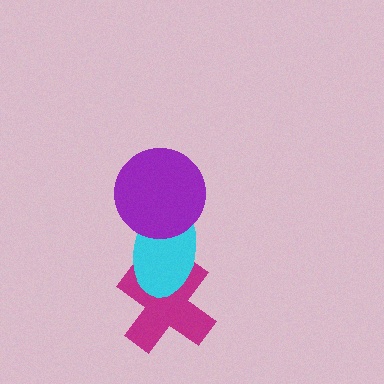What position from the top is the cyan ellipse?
The cyan ellipse is 2nd from the top.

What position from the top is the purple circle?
The purple circle is 1st from the top.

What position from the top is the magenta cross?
The magenta cross is 3rd from the top.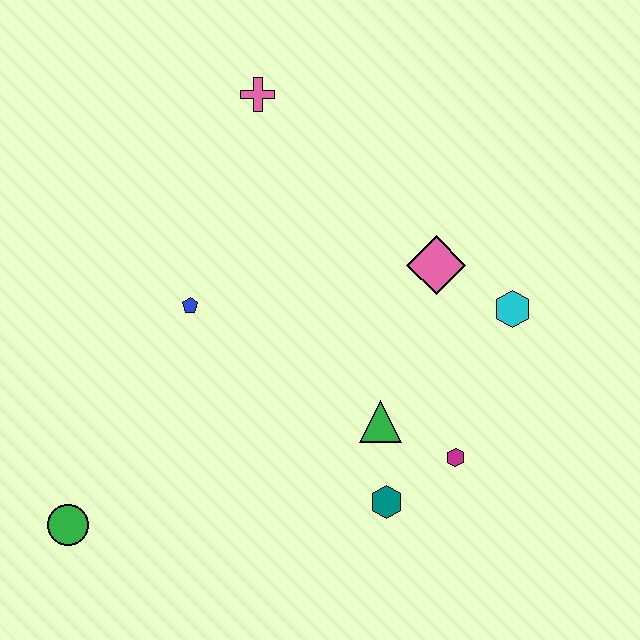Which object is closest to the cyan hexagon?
The pink diamond is closest to the cyan hexagon.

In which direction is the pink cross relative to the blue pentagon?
The pink cross is above the blue pentagon.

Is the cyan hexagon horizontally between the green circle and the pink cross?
No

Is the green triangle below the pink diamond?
Yes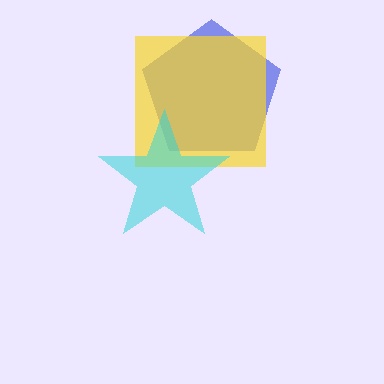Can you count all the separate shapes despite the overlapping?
Yes, there are 3 separate shapes.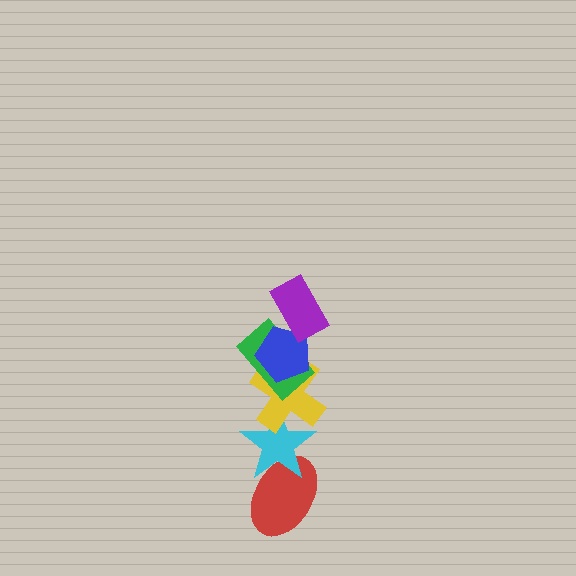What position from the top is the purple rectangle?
The purple rectangle is 1st from the top.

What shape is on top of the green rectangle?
The blue pentagon is on top of the green rectangle.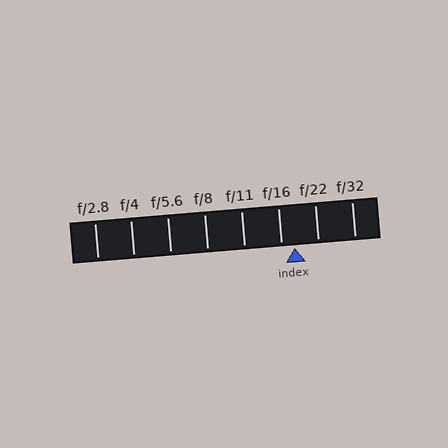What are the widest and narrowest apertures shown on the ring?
The widest aperture shown is f/2.8 and the narrowest is f/32.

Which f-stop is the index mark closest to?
The index mark is closest to f/16.